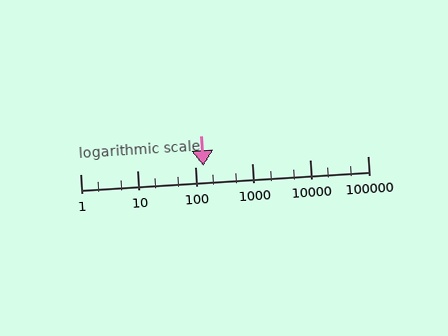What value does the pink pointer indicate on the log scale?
The pointer indicates approximately 140.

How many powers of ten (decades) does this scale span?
The scale spans 5 decades, from 1 to 100000.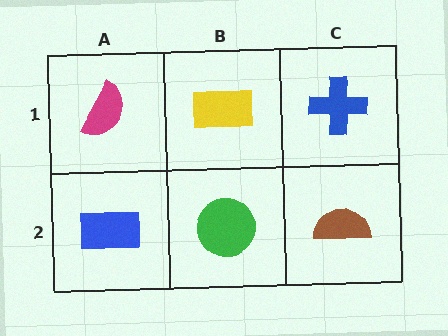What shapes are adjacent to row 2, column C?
A blue cross (row 1, column C), a green circle (row 2, column B).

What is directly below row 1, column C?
A brown semicircle.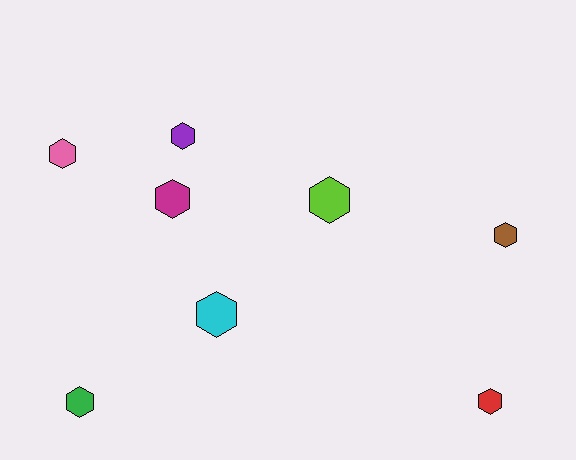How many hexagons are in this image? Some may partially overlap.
There are 8 hexagons.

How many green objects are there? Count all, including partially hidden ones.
There is 1 green object.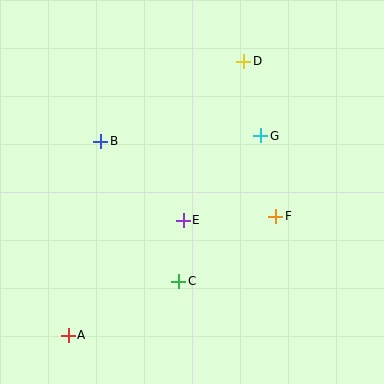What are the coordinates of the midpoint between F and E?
The midpoint between F and E is at (229, 218).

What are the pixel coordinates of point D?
Point D is at (244, 61).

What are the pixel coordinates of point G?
Point G is at (261, 136).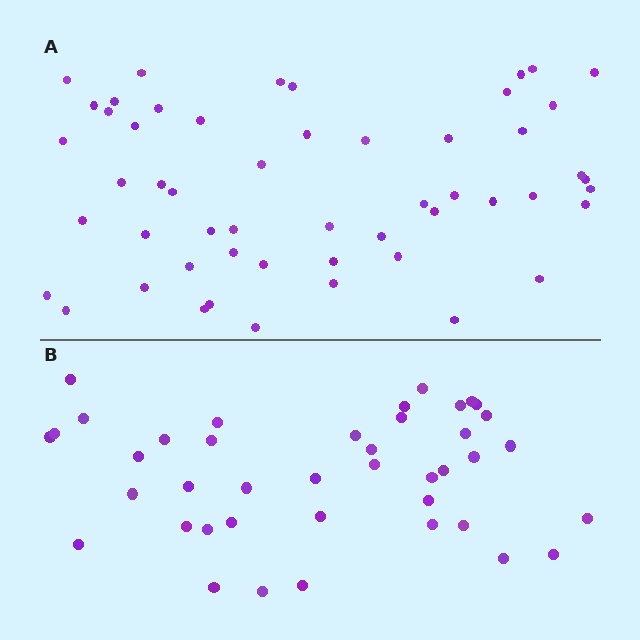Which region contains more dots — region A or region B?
Region A (the top region) has more dots.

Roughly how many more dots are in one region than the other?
Region A has roughly 12 or so more dots than region B.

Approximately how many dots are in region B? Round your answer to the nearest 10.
About 40 dots. (The exact count is 41, which rounds to 40.)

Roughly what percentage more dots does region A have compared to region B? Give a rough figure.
About 30% more.